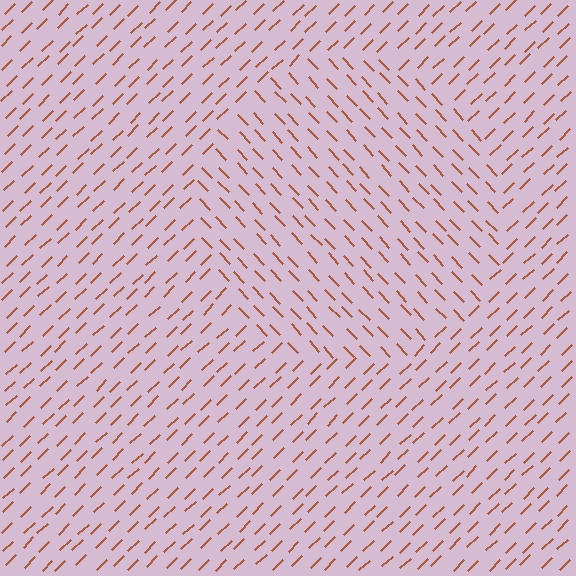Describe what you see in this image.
The image is filled with small brown line segments. A circle region in the image has lines oriented differently from the surrounding lines, creating a visible texture boundary.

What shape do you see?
I see a circle.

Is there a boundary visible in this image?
Yes, there is a texture boundary formed by a change in line orientation.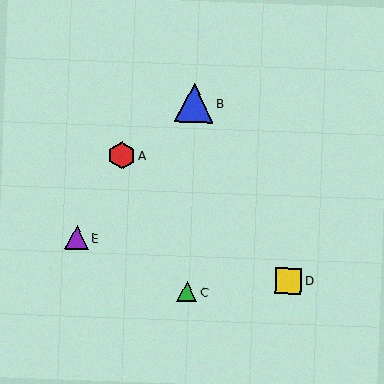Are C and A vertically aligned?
No, C is at x≈187 and A is at x≈122.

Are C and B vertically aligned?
Yes, both are at x≈187.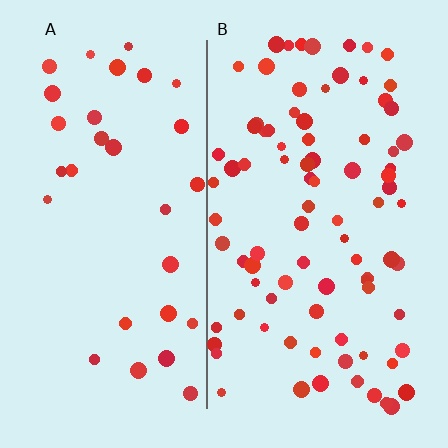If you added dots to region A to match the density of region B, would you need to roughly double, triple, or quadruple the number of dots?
Approximately triple.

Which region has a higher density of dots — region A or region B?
B (the right).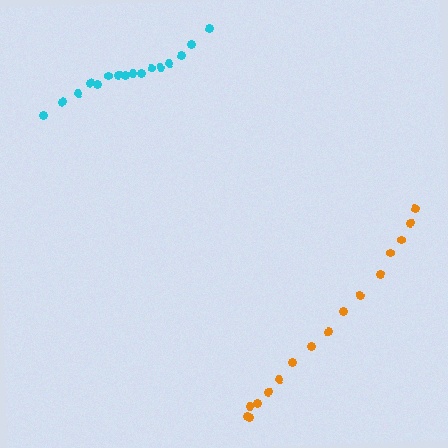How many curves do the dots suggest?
There are 2 distinct paths.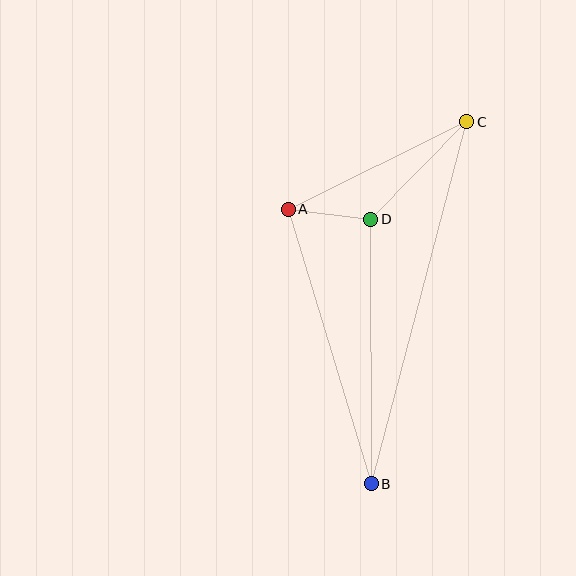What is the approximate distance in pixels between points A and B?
The distance between A and B is approximately 287 pixels.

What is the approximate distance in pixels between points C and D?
The distance between C and D is approximately 137 pixels.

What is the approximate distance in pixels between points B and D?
The distance between B and D is approximately 264 pixels.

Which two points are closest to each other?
Points A and D are closest to each other.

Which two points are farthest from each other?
Points B and C are farthest from each other.